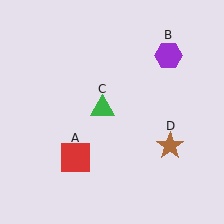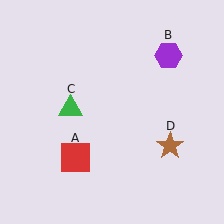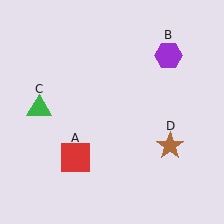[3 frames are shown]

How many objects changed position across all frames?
1 object changed position: green triangle (object C).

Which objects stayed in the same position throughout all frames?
Red square (object A) and purple hexagon (object B) and brown star (object D) remained stationary.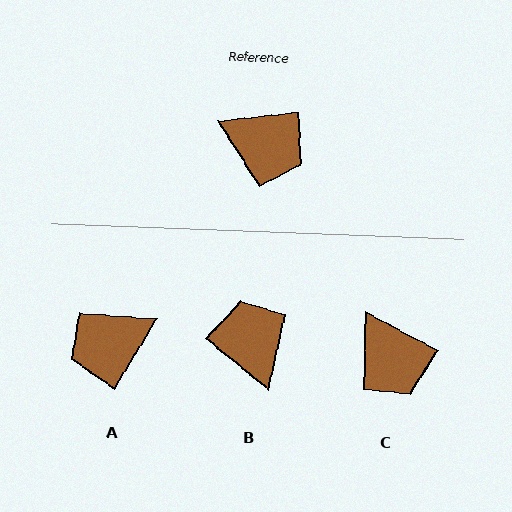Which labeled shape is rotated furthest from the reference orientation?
B, about 135 degrees away.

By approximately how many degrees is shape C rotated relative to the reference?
Approximately 34 degrees clockwise.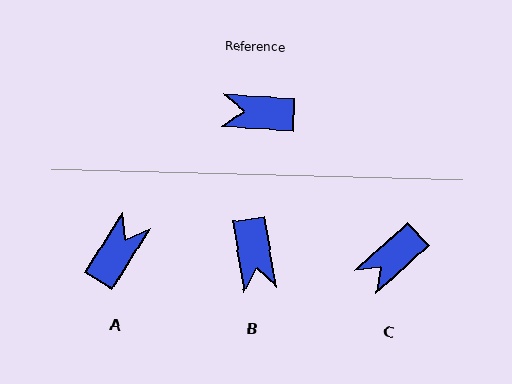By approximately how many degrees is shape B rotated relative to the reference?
Approximately 103 degrees counter-clockwise.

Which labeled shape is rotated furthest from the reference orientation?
A, about 118 degrees away.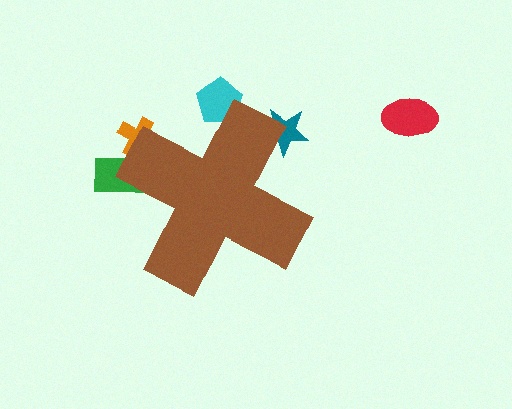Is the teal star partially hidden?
Yes, the teal star is partially hidden behind the brown cross.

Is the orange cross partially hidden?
Yes, the orange cross is partially hidden behind the brown cross.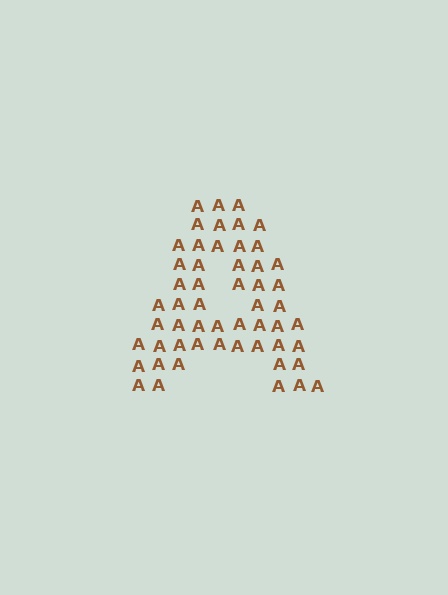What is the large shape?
The large shape is the letter A.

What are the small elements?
The small elements are letter A's.